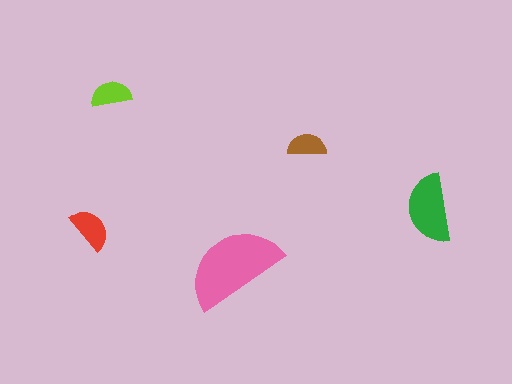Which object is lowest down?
The pink semicircle is bottommost.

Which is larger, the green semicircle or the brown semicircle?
The green one.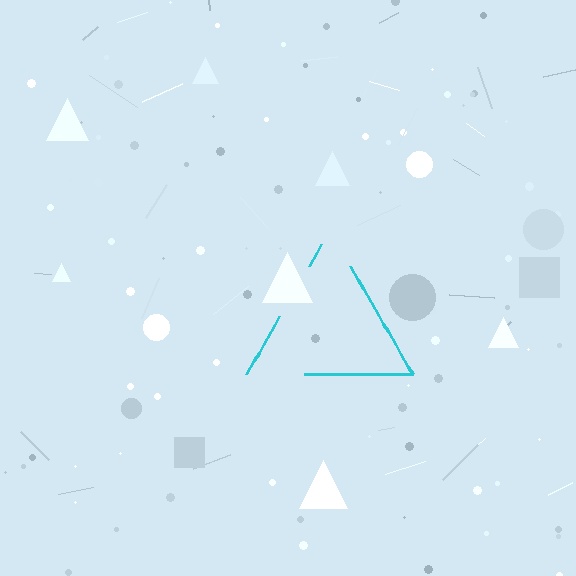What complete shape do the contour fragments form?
The contour fragments form a triangle.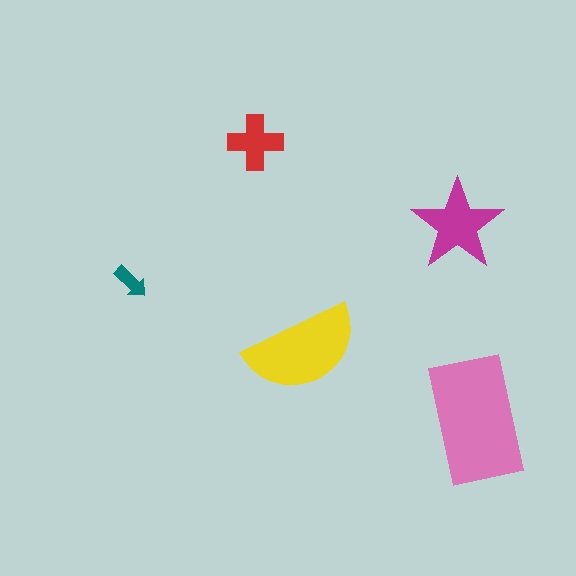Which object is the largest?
The pink rectangle.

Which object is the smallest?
The teal arrow.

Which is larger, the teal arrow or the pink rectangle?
The pink rectangle.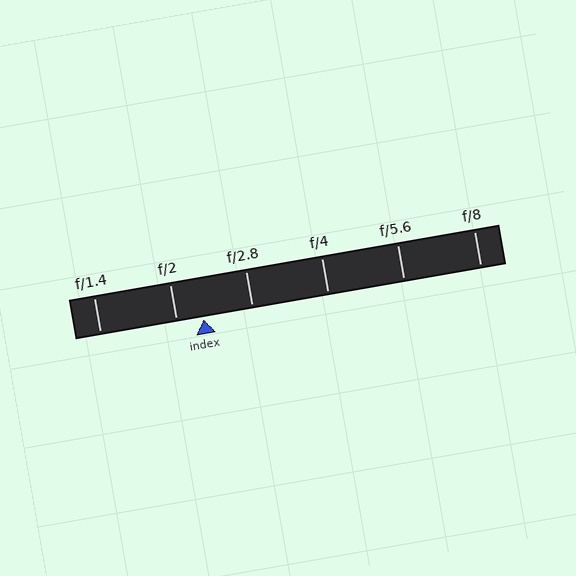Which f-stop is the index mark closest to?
The index mark is closest to f/2.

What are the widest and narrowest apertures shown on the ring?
The widest aperture shown is f/1.4 and the narrowest is f/8.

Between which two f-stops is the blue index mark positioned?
The index mark is between f/2 and f/2.8.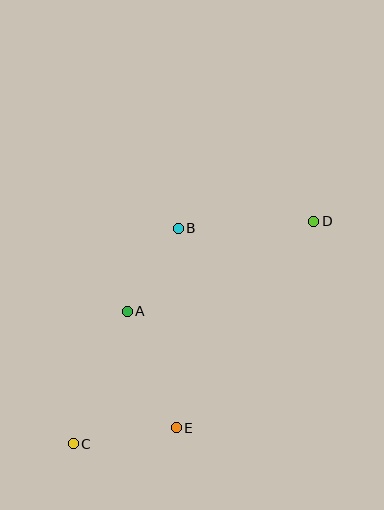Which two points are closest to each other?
Points A and B are closest to each other.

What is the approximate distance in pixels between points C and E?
The distance between C and E is approximately 104 pixels.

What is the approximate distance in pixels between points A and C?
The distance between A and C is approximately 143 pixels.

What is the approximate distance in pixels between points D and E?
The distance between D and E is approximately 248 pixels.